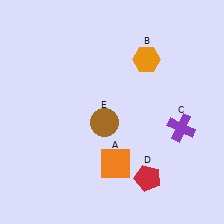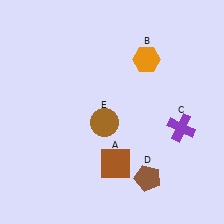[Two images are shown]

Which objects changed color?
A changed from orange to brown. D changed from red to brown.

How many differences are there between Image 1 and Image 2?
There are 2 differences between the two images.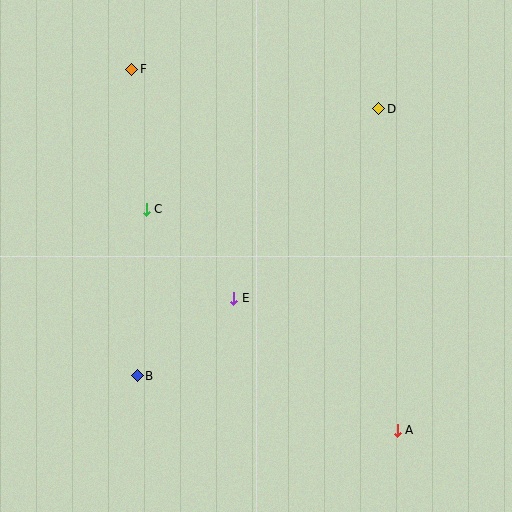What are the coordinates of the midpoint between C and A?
The midpoint between C and A is at (272, 320).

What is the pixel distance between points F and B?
The distance between F and B is 307 pixels.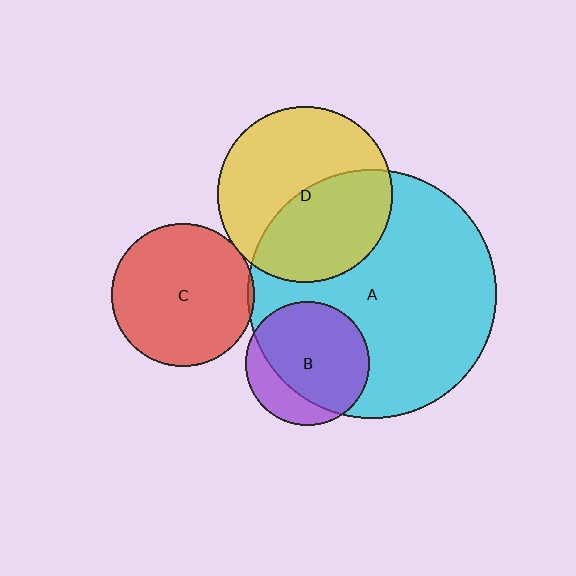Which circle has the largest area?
Circle A (cyan).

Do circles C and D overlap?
Yes.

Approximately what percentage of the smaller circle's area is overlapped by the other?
Approximately 5%.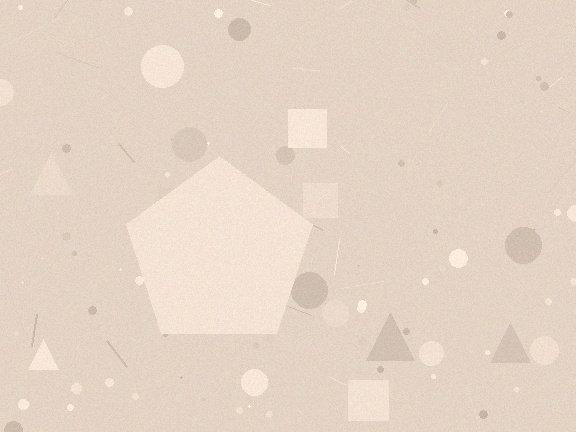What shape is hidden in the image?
A pentagon is hidden in the image.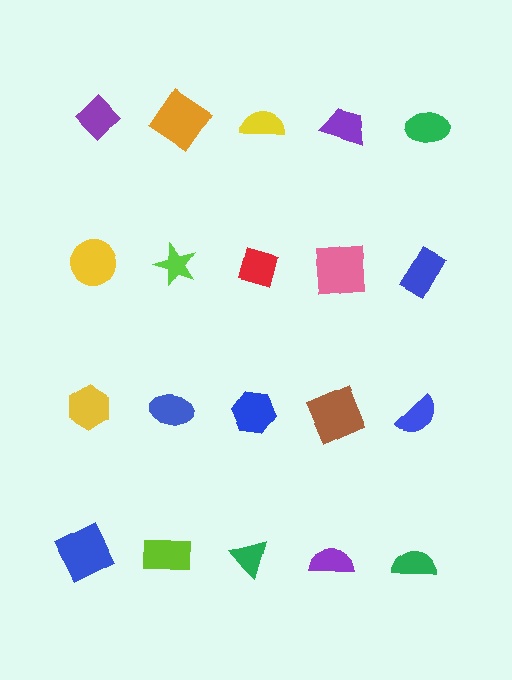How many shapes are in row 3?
5 shapes.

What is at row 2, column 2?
A lime star.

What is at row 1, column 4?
A purple trapezoid.